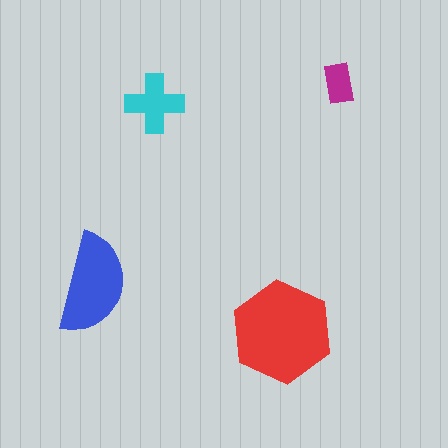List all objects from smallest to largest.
The magenta rectangle, the cyan cross, the blue semicircle, the red hexagon.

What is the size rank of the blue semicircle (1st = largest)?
2nd.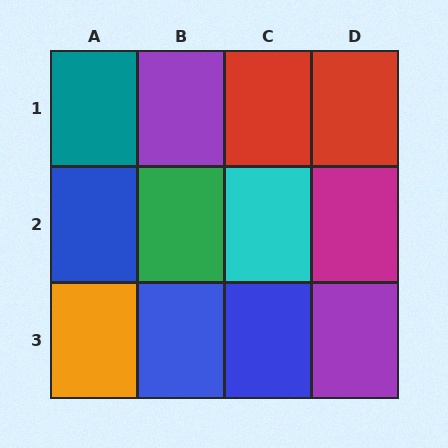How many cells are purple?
2 cells are purple.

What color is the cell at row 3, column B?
Blue.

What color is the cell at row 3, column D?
Purple.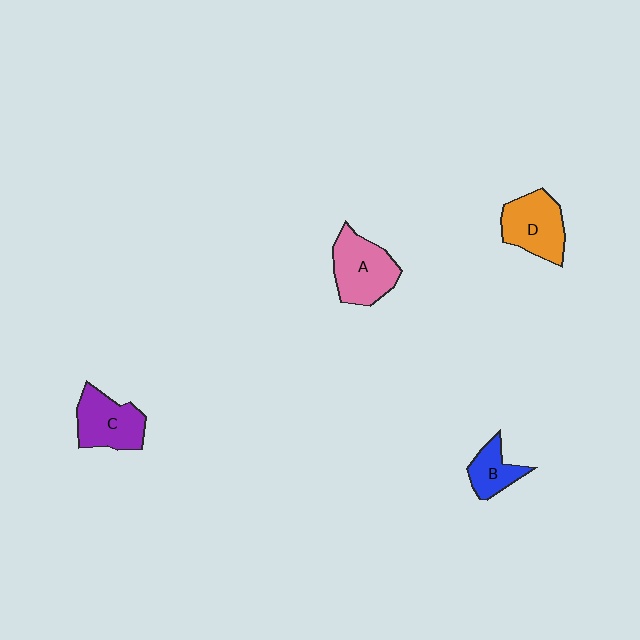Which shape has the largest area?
Shape A (pink).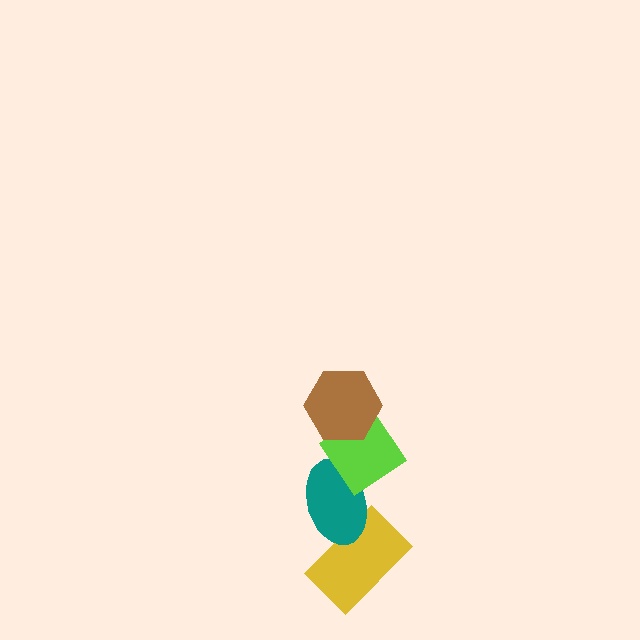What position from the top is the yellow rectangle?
The yellow rectangle is 4th from the top.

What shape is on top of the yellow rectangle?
The teal ellipse is on top of the yellow rectangle.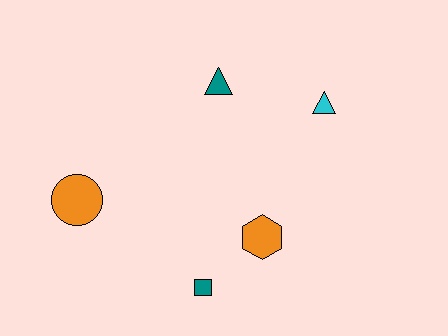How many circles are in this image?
There is 1 circle.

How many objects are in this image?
There are 5 objects.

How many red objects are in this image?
There are no red objects.